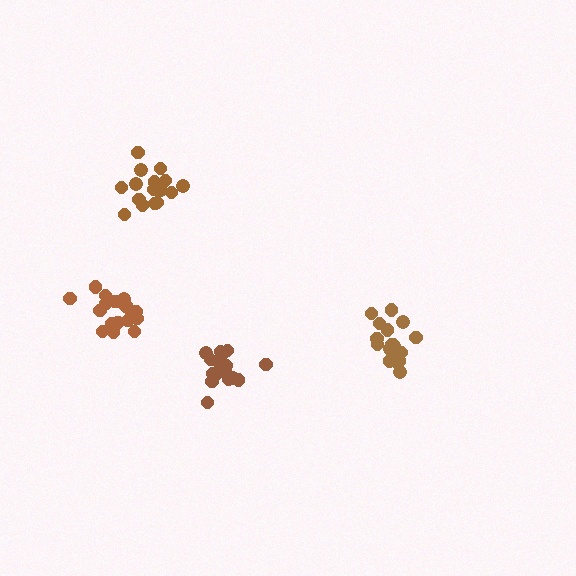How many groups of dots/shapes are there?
There are 4 groups.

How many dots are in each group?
Group 1: 16 dots, Group 2: 20 dots, Group 3: 19 dots, Group 4: 17 dots (72 total).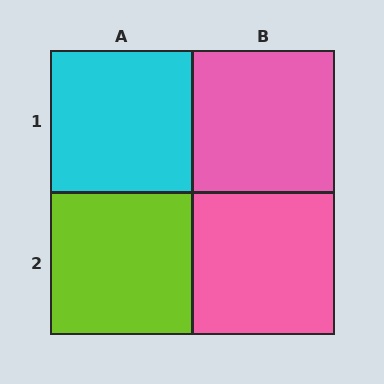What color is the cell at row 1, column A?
Cyan.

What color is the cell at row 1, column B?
Pink.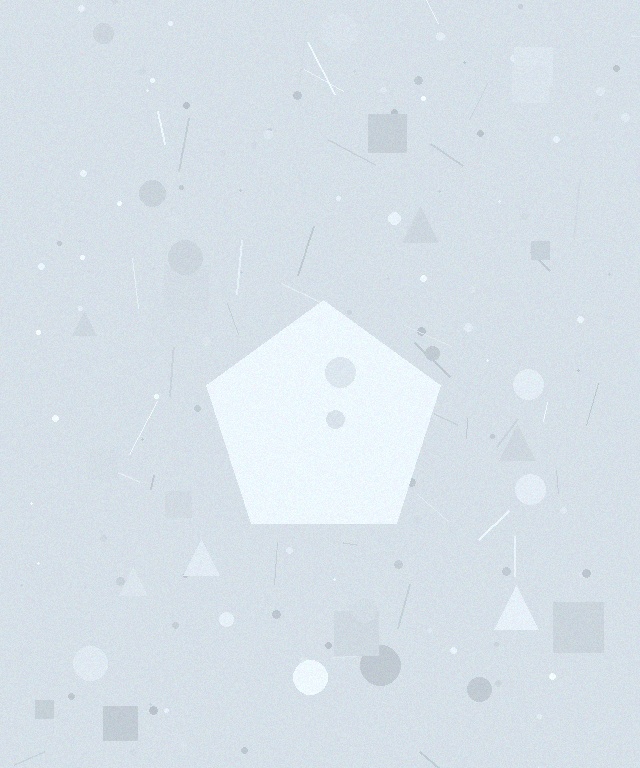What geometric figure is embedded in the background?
A pentagon is embedded in the background.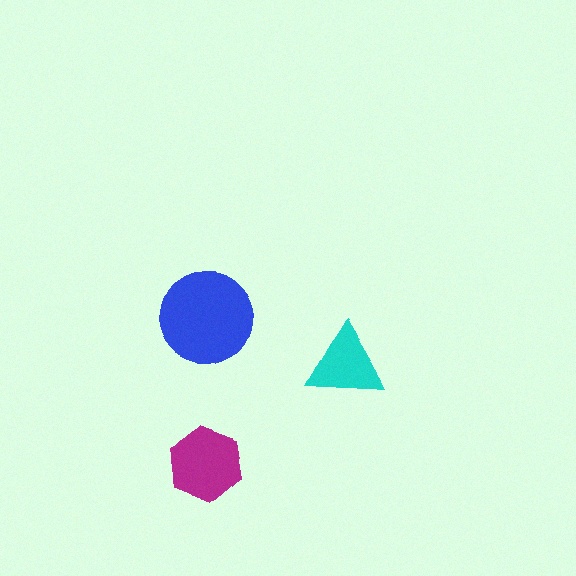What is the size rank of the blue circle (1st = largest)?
1st.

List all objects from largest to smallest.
The blue circle, the magenta hexagon, the cyan triangle.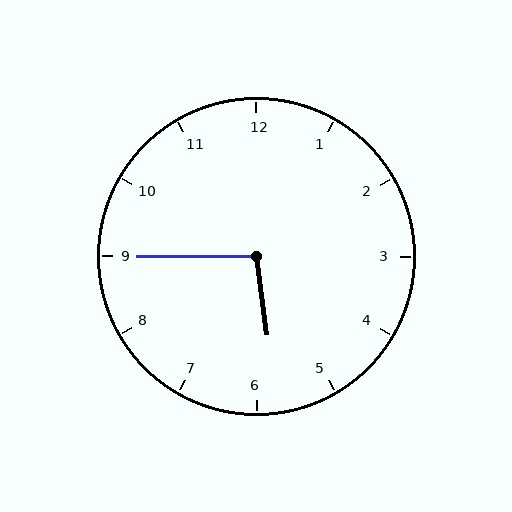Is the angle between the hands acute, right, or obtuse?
It is obtuse.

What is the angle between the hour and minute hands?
Approximately 98 degrees.